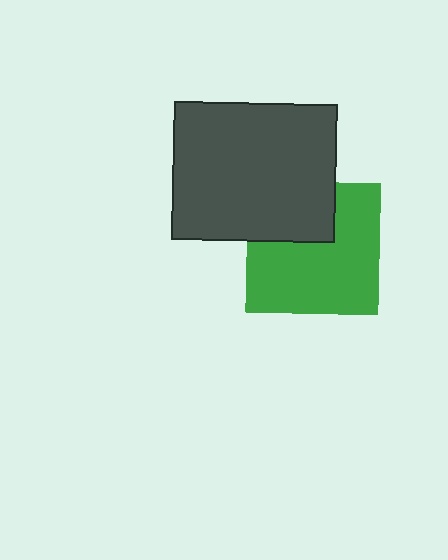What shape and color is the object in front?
The object in front is a dark gray rectangle.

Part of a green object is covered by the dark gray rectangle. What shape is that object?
It is a square.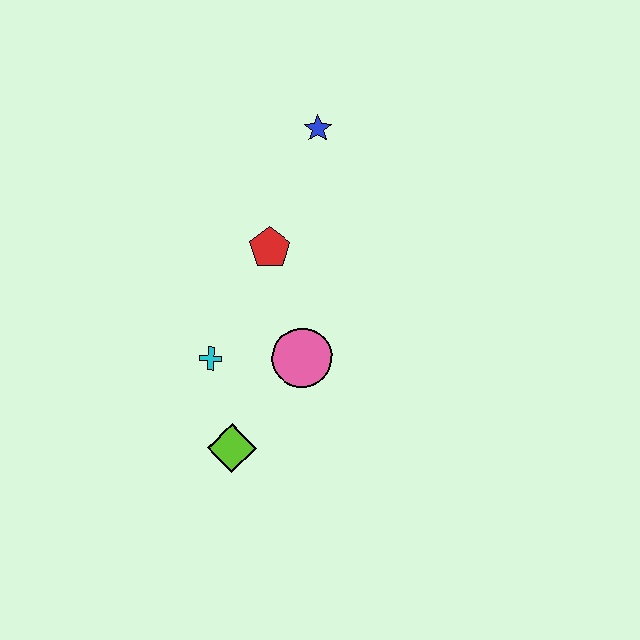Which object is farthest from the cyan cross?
The blue star is farthest from the cyan cross.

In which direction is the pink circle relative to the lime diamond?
The pink circle is above the lime diamond.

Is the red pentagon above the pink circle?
Yes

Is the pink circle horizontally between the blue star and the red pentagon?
Yes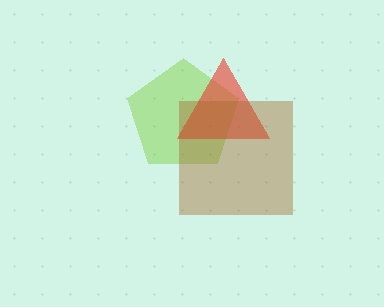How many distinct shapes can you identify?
There are 3 distinct shapes: a lime pentagon, a red triangle, a brown square.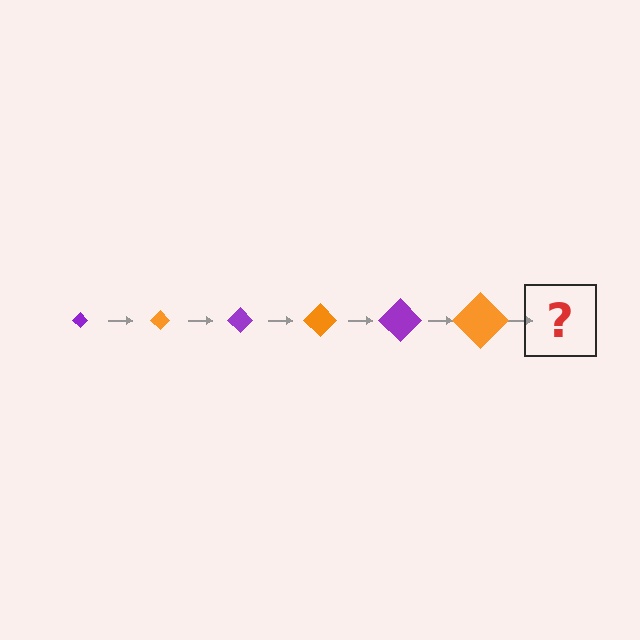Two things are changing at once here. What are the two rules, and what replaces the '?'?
The two rules are that the diamond grows larger each step and the color cycles through purple and orange. The '?' should be a purple diamond, larger than the previous one.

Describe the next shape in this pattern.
It should be a purple diamond, larger than the previous one.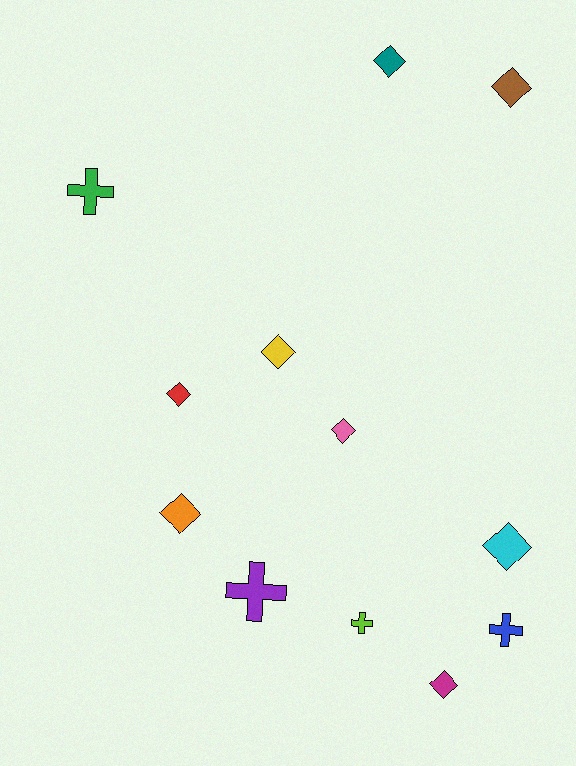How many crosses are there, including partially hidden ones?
There are 4 crosses.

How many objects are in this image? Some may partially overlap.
There are 12 objects.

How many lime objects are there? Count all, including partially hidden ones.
There is 1 lime object.